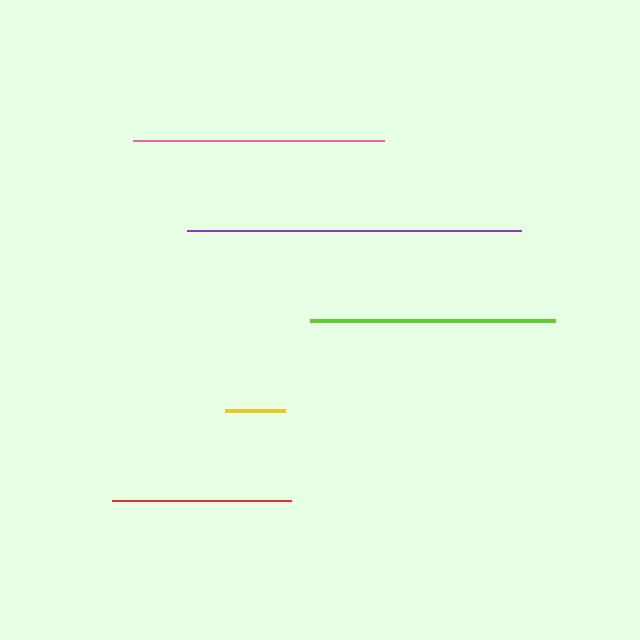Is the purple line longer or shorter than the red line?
The purple line is longer than the red line.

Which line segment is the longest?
The purple line is the longest at approximately 334 pixels.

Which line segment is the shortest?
The yellow line is the shortest at approximately 60 pixels.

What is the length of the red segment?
The red segment is approximately 179 pixels long.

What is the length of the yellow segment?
The yellow segment is approximately 60 pixels long.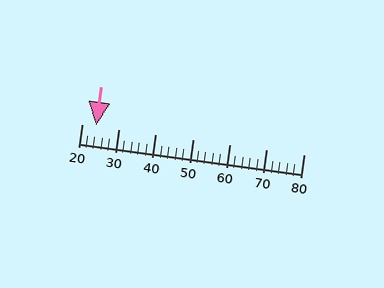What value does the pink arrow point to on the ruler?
The pink arrow points to approximately 24.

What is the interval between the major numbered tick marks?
The major tick marks are spaced 10 units apart.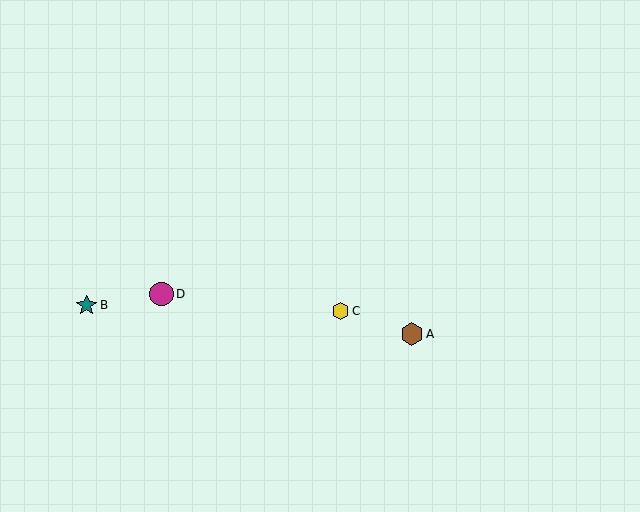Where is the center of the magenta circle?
The center of the magenta circle is at (161, 294).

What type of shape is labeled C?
Shape C is a yellow hexagon.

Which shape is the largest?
The magenta circle (labeled D) is the largest.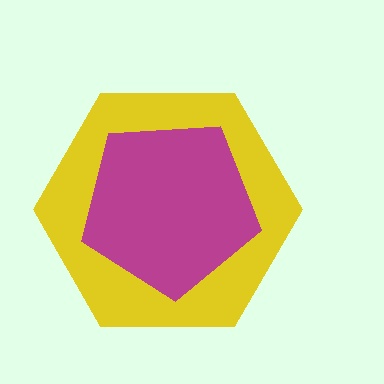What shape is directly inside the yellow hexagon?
The magenta pentagon.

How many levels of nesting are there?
2.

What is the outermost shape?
The yellow hexagon.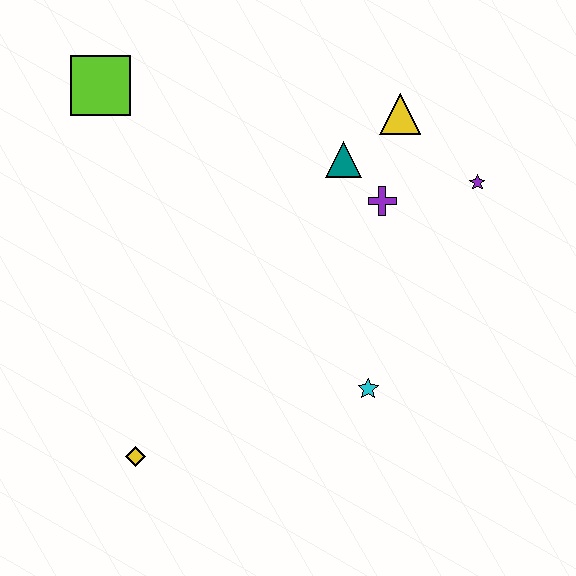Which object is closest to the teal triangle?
The purple cross is closest to the teal triangle.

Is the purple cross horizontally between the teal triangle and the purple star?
Yes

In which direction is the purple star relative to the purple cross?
The purple star is to the right of the purple cross.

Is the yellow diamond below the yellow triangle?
Yes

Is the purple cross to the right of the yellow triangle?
No